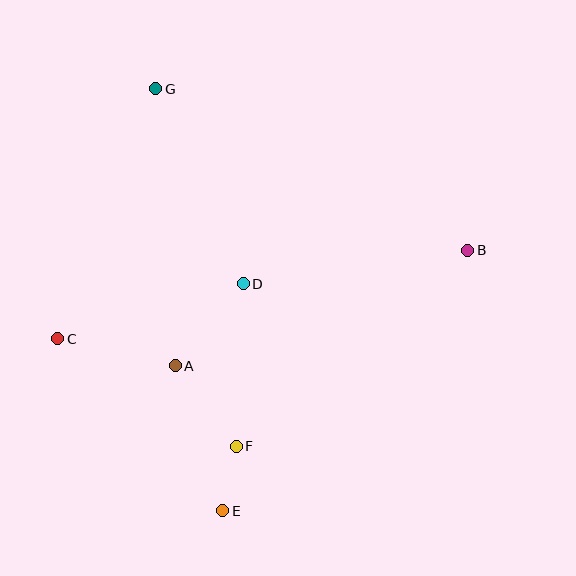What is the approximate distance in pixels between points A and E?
The distance between A and E is approximately 153 pixels.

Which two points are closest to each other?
Points E and F are closest to each other.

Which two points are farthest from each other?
Points E and G are farthest from each other.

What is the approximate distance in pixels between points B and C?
The distance between B and C is approximately 420 pixels.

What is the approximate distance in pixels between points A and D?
The distance between A and D is approximately 107 pixels.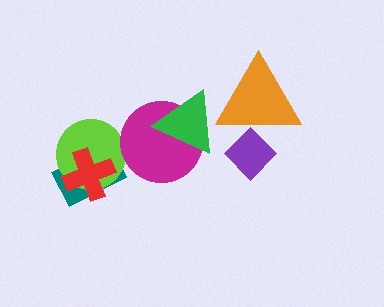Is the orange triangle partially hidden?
Yes, it is partially covered by another shape.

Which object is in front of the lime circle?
The red cross is in front of the lime circle.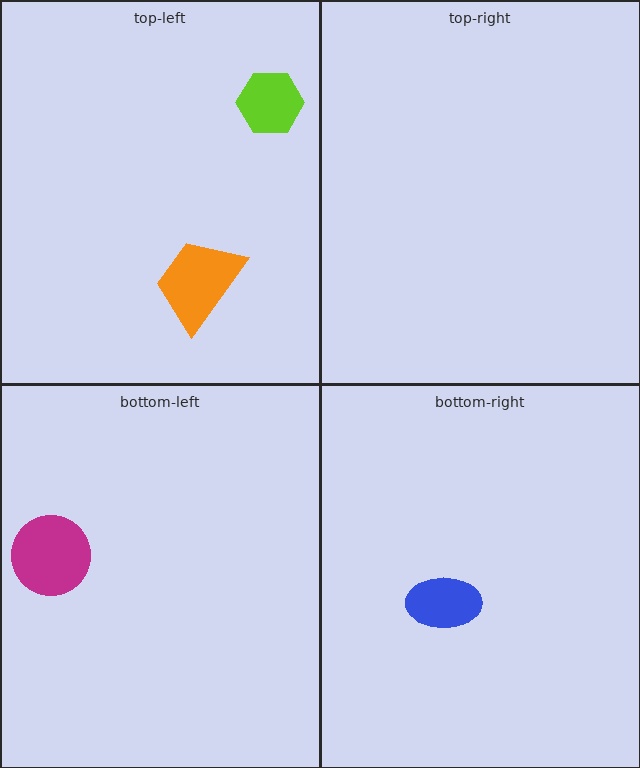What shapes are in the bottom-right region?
The blue ellipse.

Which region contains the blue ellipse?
The bottom-right region.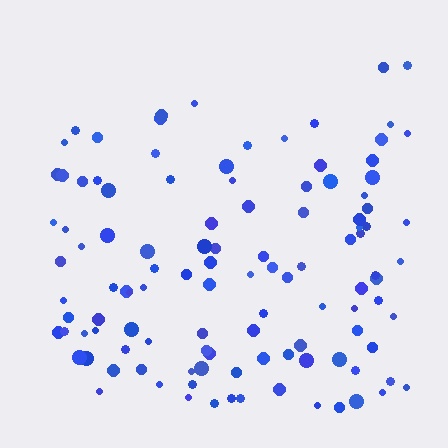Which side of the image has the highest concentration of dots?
The bottom.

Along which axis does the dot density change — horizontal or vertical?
Vertical.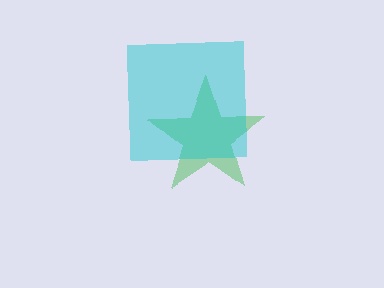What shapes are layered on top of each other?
The layered shapes are: a green star, a cyan square.